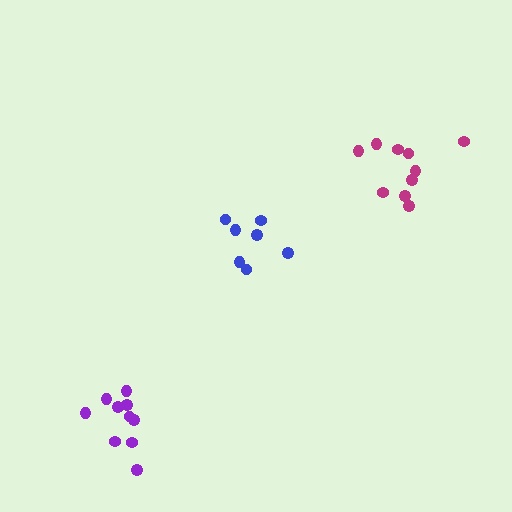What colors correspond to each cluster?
The clusters are colored: blue, purple, magenta.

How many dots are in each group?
Group 1: 7 dots, Group 2: 10 dots, Group 3: 10 dots (27 total).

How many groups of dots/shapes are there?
There are 3 groups.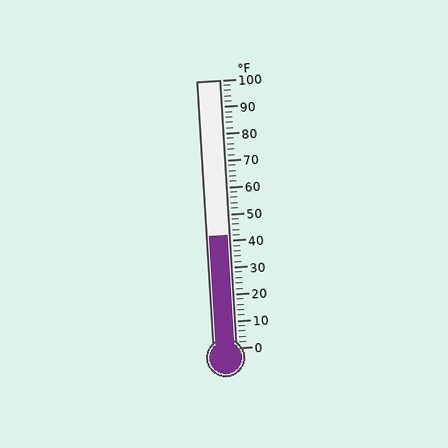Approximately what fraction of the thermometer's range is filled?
The thermometer is filled to approximately 40% of its range.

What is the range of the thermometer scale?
The thermometer scale ranges from 0°F to 100°F.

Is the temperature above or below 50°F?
The temperature is below 50°F.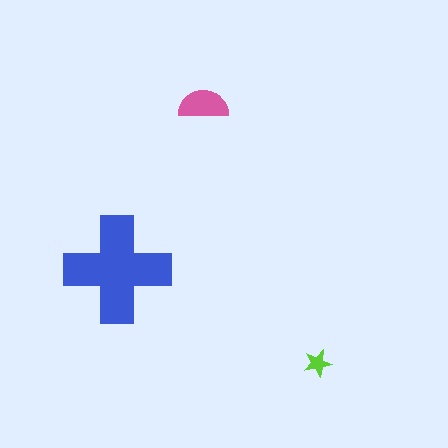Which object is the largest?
The blue cross.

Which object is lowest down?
The lime star is bottommost.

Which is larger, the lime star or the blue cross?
The blue cross.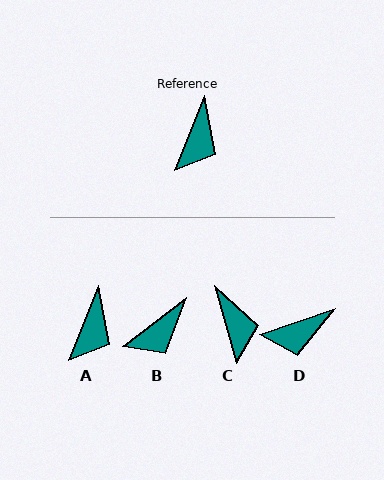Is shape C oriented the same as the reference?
No, it is off by about 37 degrees.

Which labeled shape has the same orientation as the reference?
A.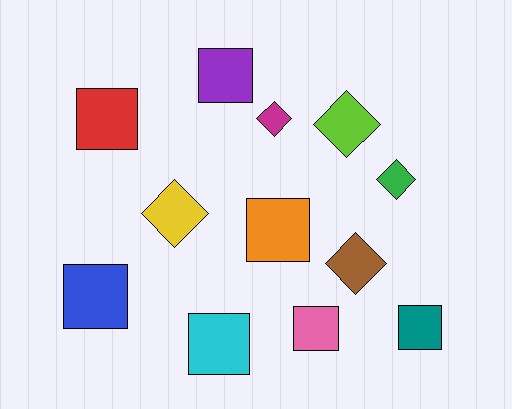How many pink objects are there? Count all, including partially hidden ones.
There is 1 pink object.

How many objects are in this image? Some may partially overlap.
There are 12 objects.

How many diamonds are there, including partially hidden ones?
There are 5 diamonds.